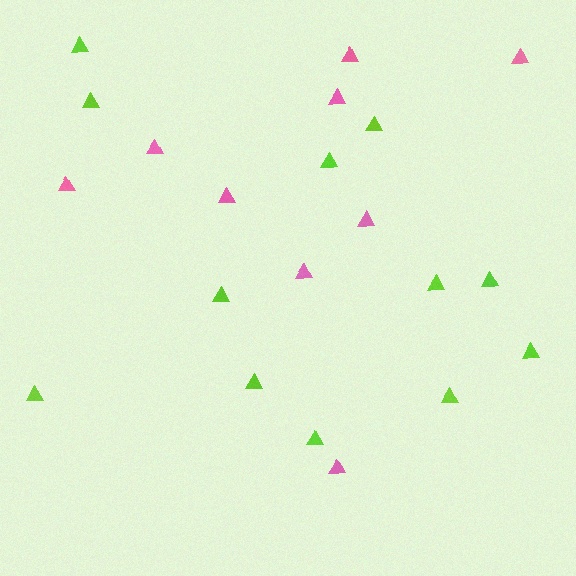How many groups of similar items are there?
There are 2 groups: one group of lime triangles (12) and one group of pink triangles (9).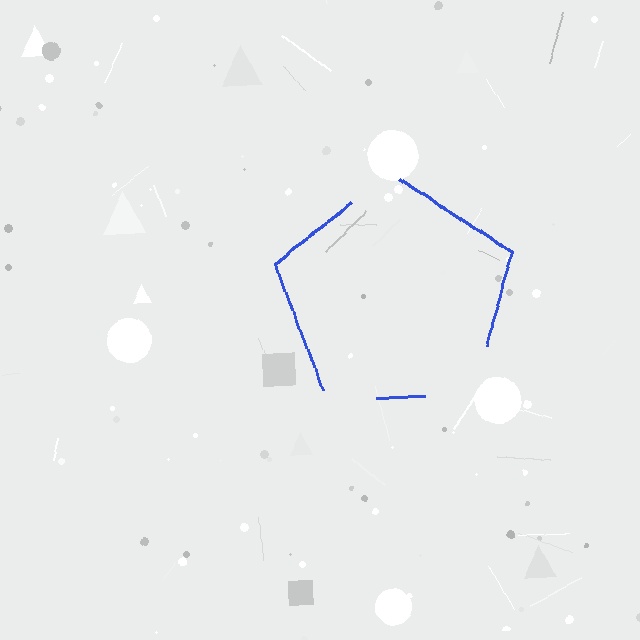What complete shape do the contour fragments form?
The contour fragments form a pentagon.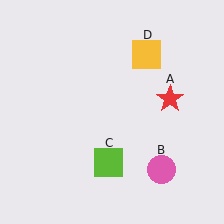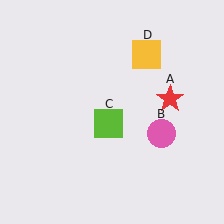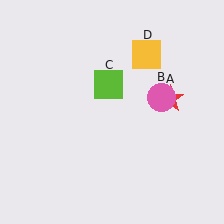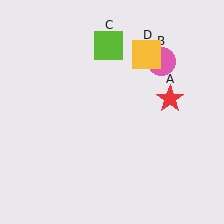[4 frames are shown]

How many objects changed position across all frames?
2 objects changed position: pink circle (object B), lime square (object C).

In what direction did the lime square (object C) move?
The lime square (object C) moved up.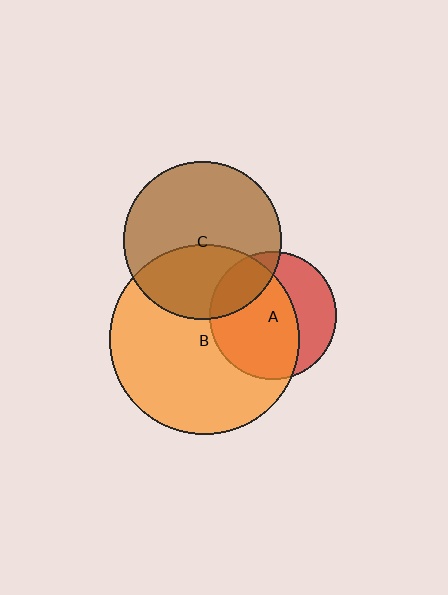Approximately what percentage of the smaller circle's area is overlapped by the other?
Approximately 65%.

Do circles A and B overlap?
Yes.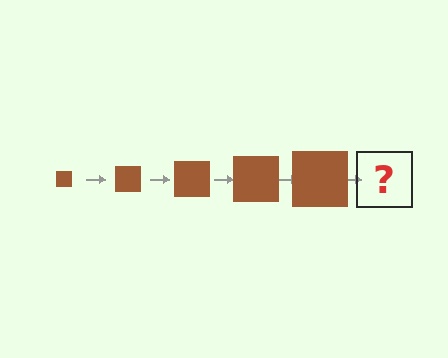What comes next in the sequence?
The next element should be a brown square, larger than the previous one.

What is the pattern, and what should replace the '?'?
The pattern is that the square gets progressively larger each step. The '?' should be a brown square, larger than the previous one.